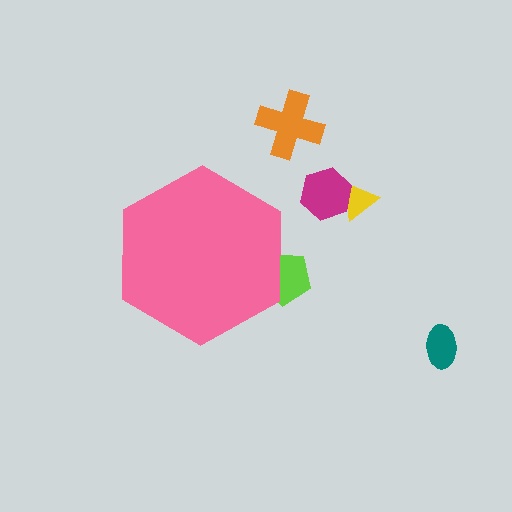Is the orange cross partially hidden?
No, the orange cross is fully visible.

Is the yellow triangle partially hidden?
No, the yellow triangle is fully visible.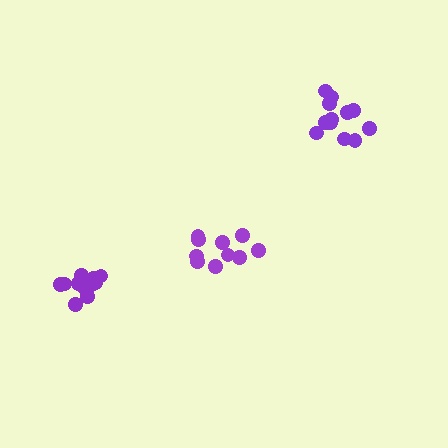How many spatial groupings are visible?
There are 3 spatial groupings.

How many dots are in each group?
Group 1: 11 dots, Group 2: 10 dots, Group 3: 12 dots (33 total).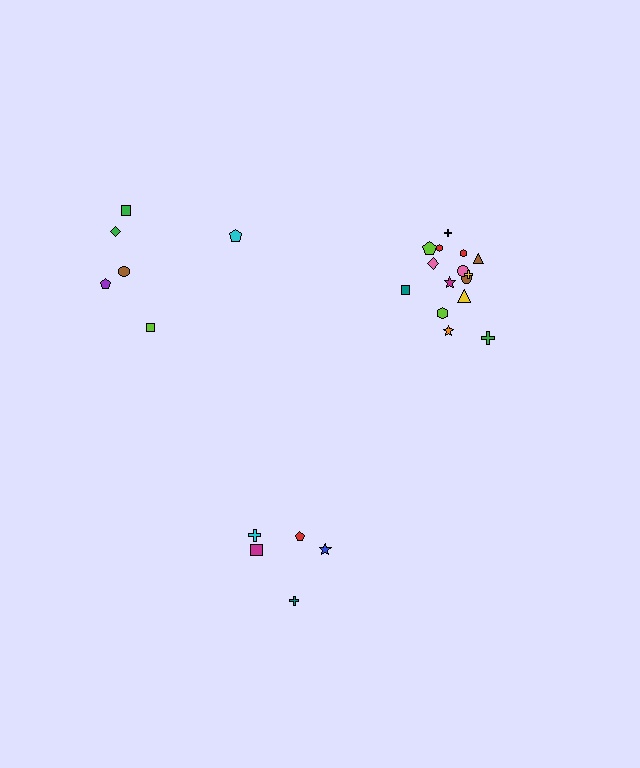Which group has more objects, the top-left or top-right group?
The top-right group.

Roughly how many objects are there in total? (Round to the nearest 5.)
Roughly 25 objects in total.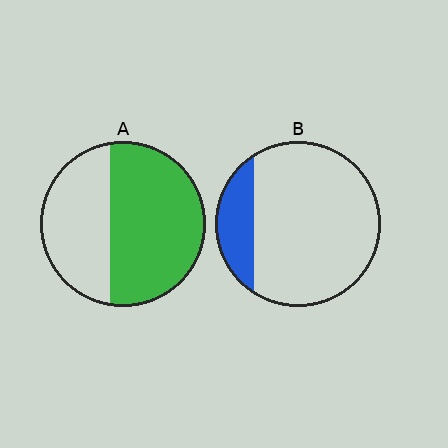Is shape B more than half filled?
No.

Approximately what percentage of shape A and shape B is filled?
A is approximately 60% and B is approximately 20%.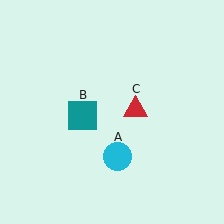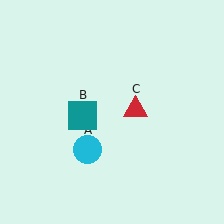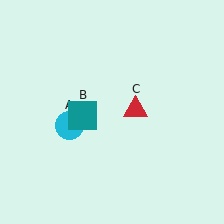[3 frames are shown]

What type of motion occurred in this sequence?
The cyan circle (object A) rotated clockwise around the center of the scene.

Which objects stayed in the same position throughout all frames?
Teal square (object B) and red triangle (object C) remained stationary.